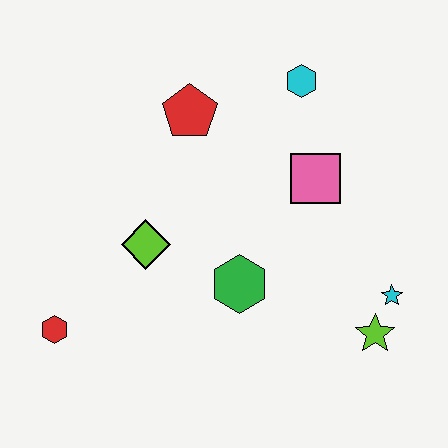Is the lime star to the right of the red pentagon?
Yes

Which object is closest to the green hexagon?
The lime diamond is closest to the green hexagon.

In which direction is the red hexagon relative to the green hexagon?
The red hexagon is to the left of the green hexagon.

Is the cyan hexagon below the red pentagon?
No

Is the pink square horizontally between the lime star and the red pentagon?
Yes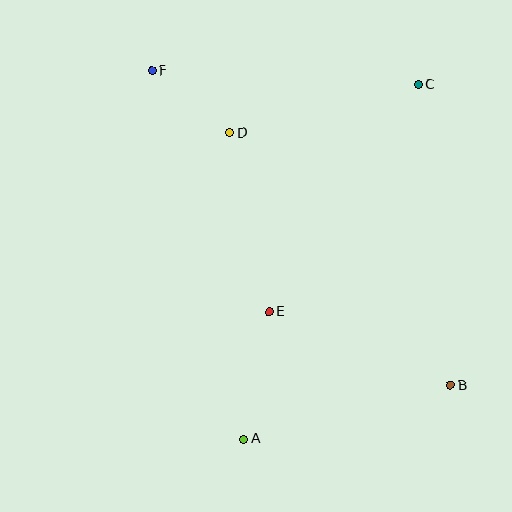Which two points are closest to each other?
Points D and F are closest to each other.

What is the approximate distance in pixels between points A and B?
The distance between A and B is approximately 213 pixels.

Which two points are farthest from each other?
Points B and F are farthest from each other.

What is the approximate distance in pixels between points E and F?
The distance between E and F is approximately 268 pixels.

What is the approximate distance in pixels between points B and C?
The distance between B and C is approximately 302 pixels.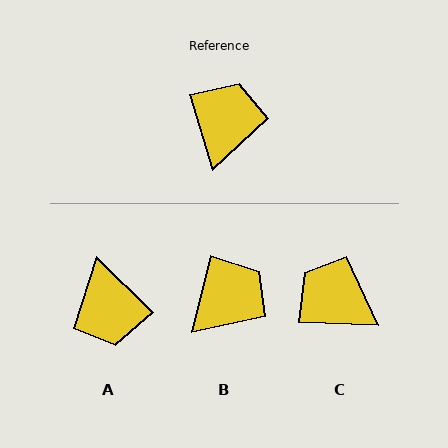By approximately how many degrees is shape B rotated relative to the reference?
Approximately 30 degrees clockwise.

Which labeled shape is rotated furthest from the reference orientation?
A, about 151 degrees away.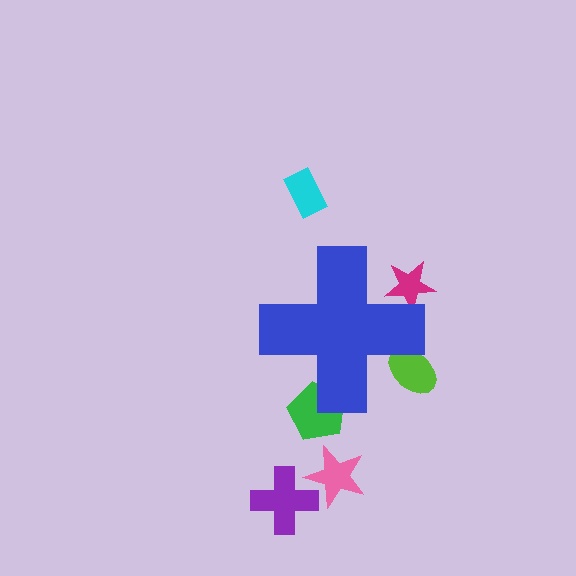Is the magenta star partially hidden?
Yes, the magenta star is partially hidden behind the blue cross.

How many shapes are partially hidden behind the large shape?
3 shapes are partially hidden.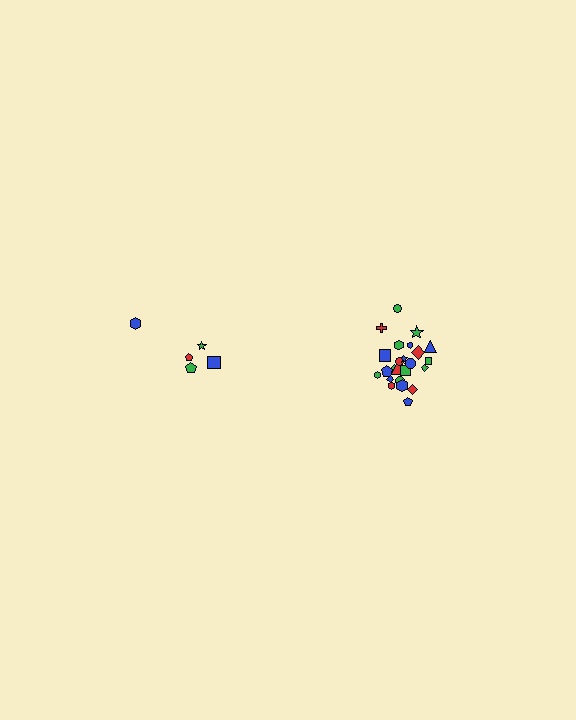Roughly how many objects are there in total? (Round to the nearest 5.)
Roughly 30 objects in total.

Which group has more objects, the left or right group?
The right group.